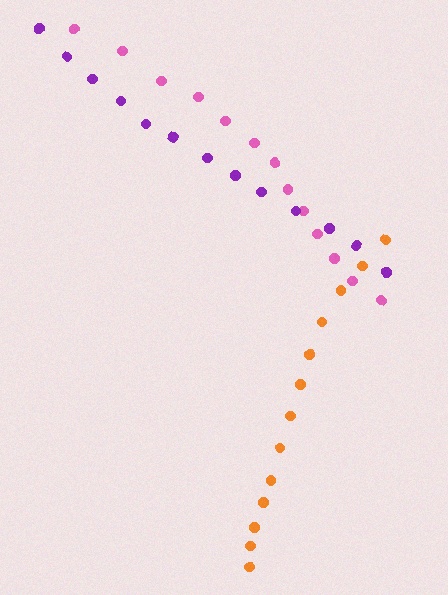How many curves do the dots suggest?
There are 3 distinct paths.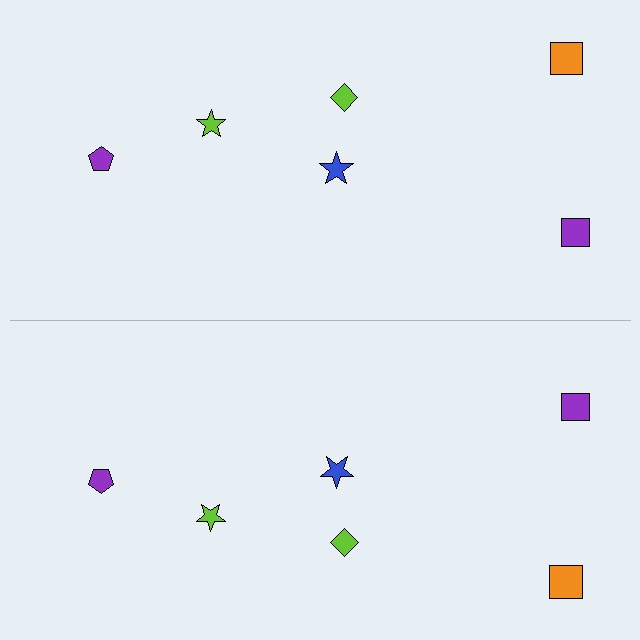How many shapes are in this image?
There are 12 shapes in this image.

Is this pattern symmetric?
Yes, this pattern has bilateral (reflection) symmetry.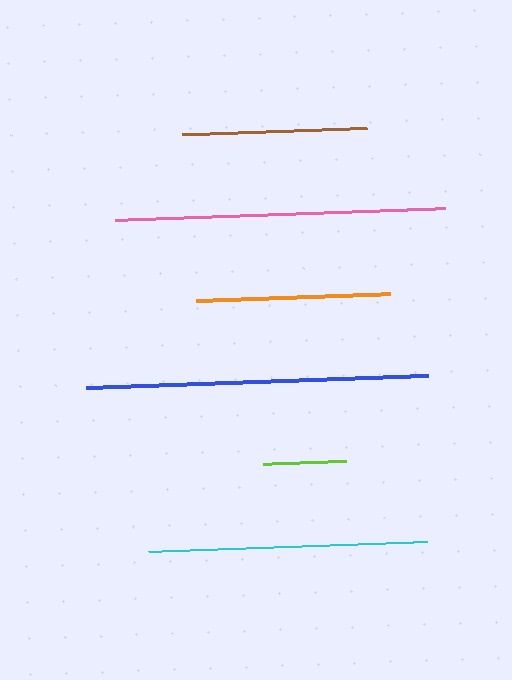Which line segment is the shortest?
The lime line is the shortest at approximately 84 pixels.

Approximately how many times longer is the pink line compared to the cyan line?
The pink line is approximately 1.2 times the length of the cyan line.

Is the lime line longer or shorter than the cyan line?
The cyan line is longer than the lime line.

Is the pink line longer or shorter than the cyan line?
The pink line is longer than the cyan line.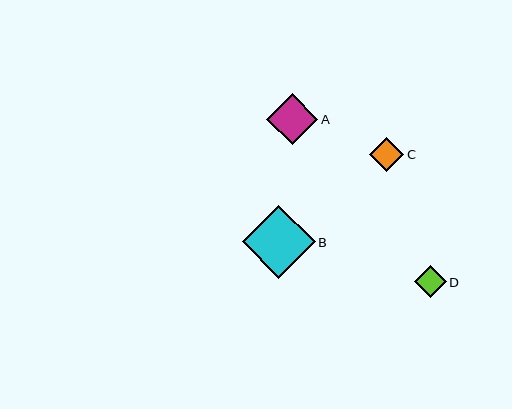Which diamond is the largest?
Diamond B is the largest with a size of approximately 72 pixels.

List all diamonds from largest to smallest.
From largest to smallest: B, A, C, D.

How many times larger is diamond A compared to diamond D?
Diamond A is approximately 1.6 times the size of diamond D.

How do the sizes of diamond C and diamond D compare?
Diamond C and diamond D are approximately the same size.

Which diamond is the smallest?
Diamond D is the smallest with a size of approximately 32 pixels.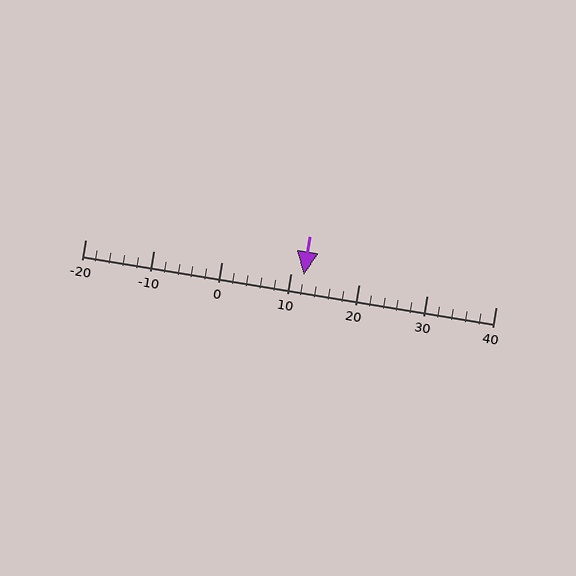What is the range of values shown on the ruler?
The ruler shows values from -20 to 40.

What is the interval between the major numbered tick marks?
The major tick marks are spaced 10 units apart.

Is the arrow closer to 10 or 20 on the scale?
The arrow is closer to 10.